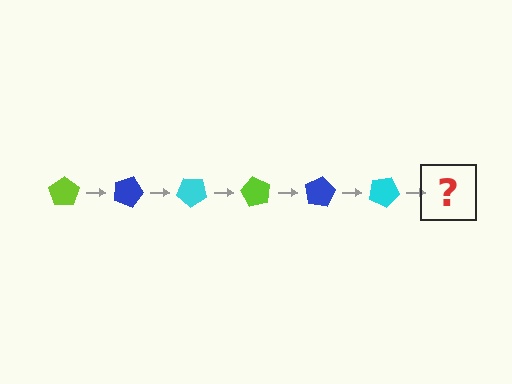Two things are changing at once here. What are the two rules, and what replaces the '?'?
The two rules are that it rotates 20 degrees each step and the color cycles through lime, blue, and cyan. The '?' should be a lime pentagon, rotated 120 degrees from the start.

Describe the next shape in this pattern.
It should be a lime pentagon, rotated 120 degrees from the start.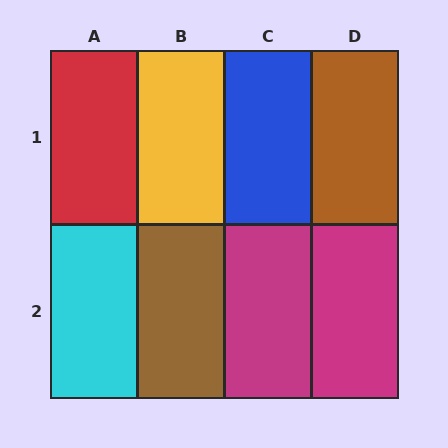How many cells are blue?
1 cell is blue.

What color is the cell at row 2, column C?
Magenta.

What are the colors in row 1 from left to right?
Red, yellow, blue, brown.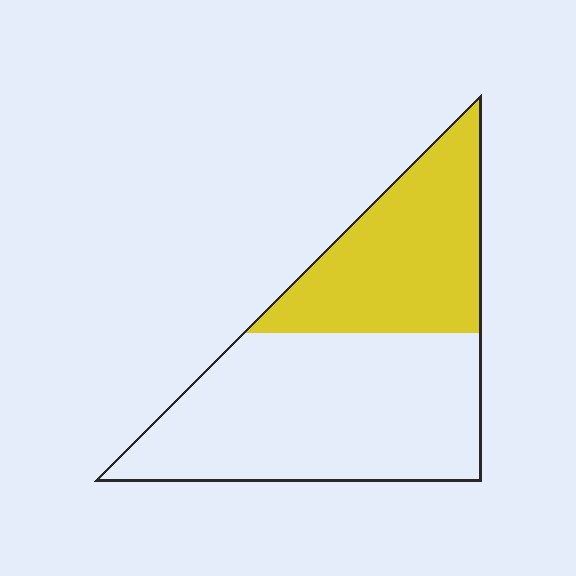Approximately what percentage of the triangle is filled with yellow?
Approximately 40%.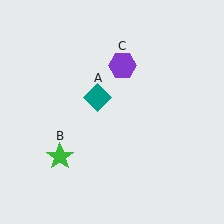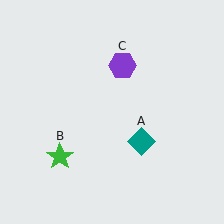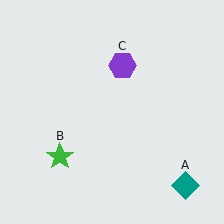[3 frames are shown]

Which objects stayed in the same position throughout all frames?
Green star (object B) and purple hexagon (object C) remained stationary.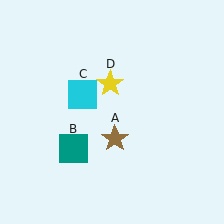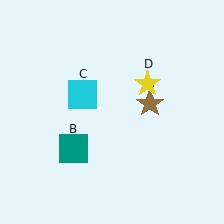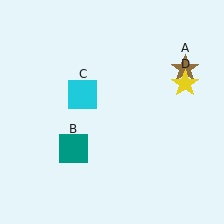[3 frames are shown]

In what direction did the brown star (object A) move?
The brown star (object A) moved up and to the right.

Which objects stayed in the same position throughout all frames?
Teal square (object B) and cyan square (object C) remained stationary.